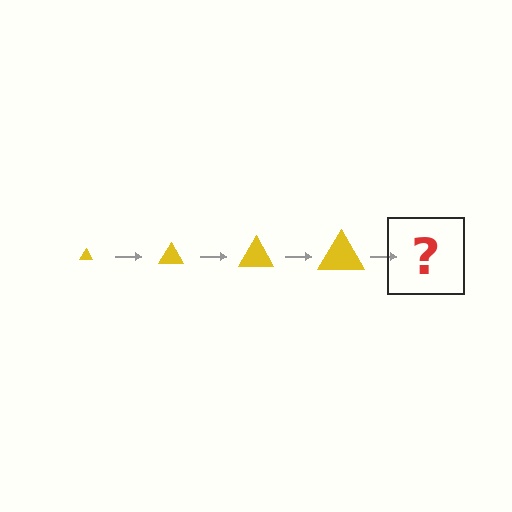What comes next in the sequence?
The next element should be a yellow triangle, larger than the previous one.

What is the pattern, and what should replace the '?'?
The pattern is that the triangle gets progressively larger each step. The '?' should be a yellow triangle, larger than the previous one.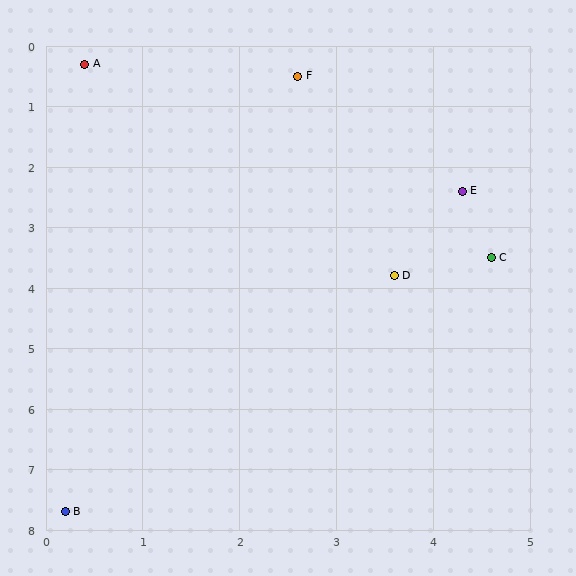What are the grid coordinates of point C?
Point C is at approximately (4.6, 3.5).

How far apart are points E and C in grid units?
Points E and C are about 1.1 grid units apart.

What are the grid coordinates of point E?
Point E is at approximately (4.3, 2.4).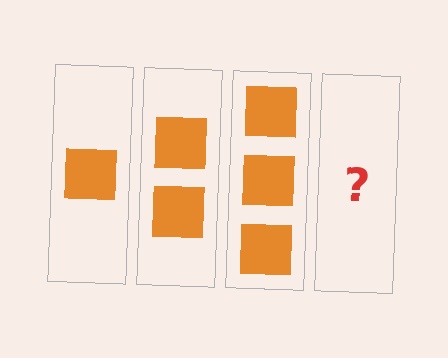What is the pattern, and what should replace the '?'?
The pattern is that each step adds one more square. The '?' should be 4 squares.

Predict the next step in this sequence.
The next step is 4 squares.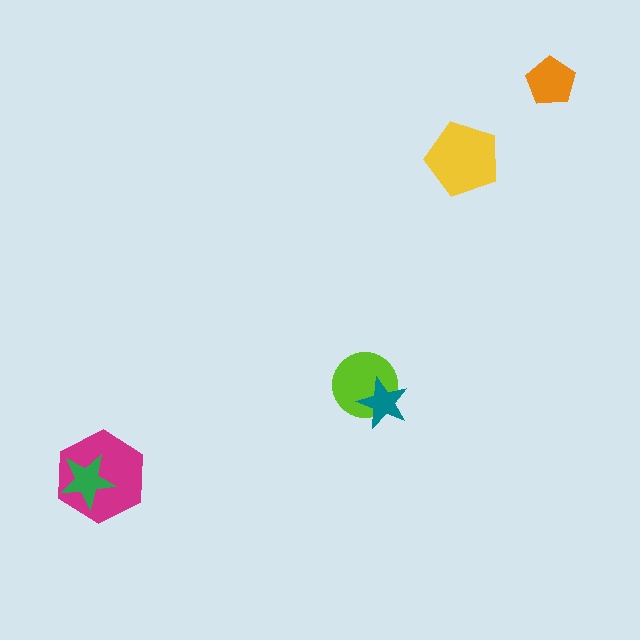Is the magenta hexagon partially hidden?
Yes, it is partially covered by another shape.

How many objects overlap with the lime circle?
1 object overlaps with the lime circle.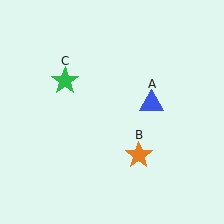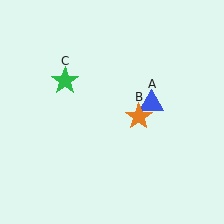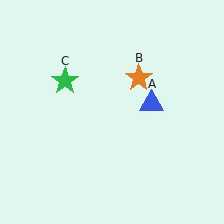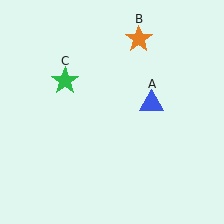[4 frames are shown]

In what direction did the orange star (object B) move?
The orange star (object B) moved up.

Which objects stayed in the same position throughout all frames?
Blue triangle (object A) and green star (object C) remained stationary.